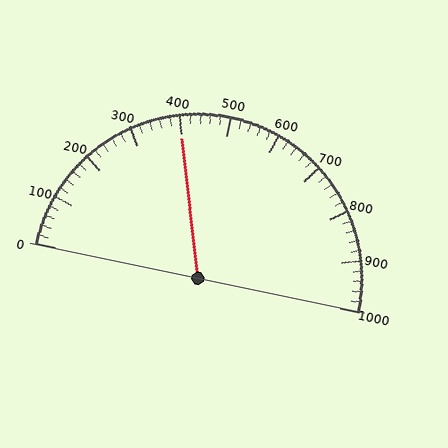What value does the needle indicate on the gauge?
The needle indicates approximately 400.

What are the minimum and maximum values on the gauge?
The gauge ranges from 0 to 1000.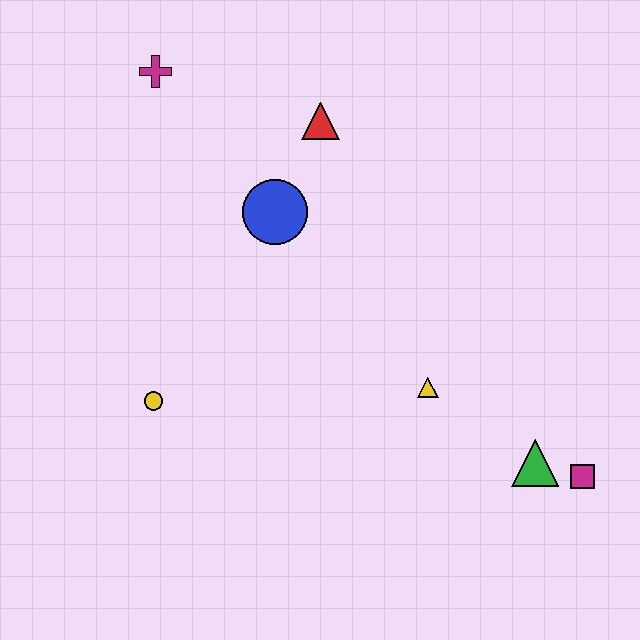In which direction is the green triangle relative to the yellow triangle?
The green triangle is to the right of the yellow triangle.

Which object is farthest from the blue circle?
The magenta square is farthest from the blue circle.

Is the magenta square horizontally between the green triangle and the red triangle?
No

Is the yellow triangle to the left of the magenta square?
Yes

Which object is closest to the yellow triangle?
The green triangle is closest to the yellow triangle.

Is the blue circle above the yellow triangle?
Yes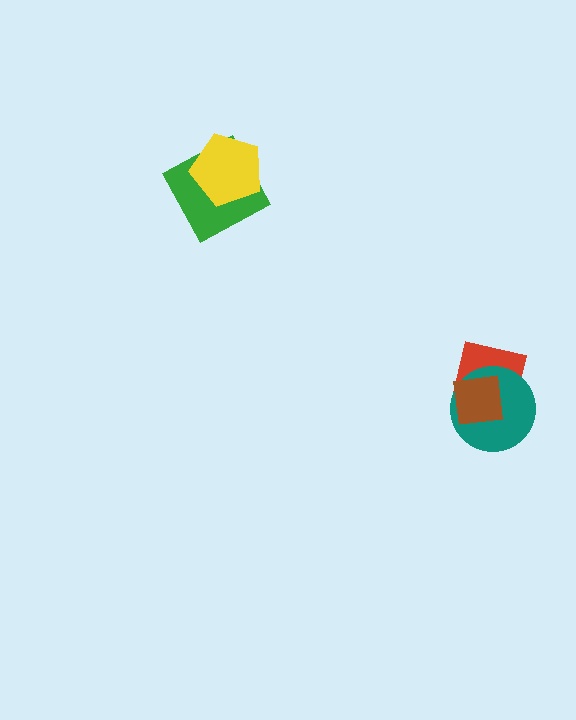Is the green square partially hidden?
Yes, it is partially covered by another shape.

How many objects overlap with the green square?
1 object overlaps with the green square.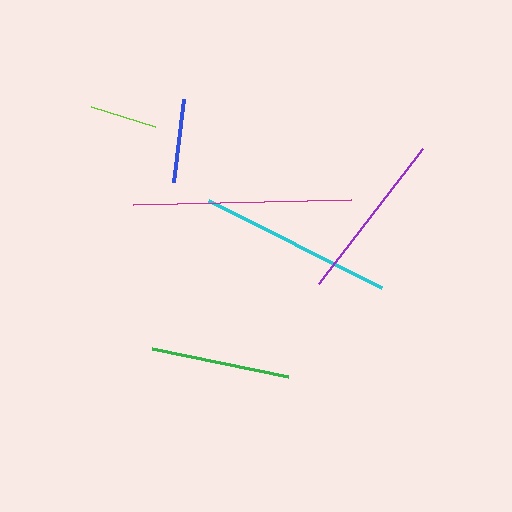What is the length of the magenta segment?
The magenta segment is approximately 218 pixels long.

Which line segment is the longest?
The magenta line is the longest at approximately 218 pixels.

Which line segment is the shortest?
The lime line is the shortest at approximately 66 pixels.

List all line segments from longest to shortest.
From longest to shortest: magenta, cyan, purple, green, blue, lime.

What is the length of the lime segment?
The lime segment is approximately 66 pixels long.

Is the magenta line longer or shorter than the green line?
The magenta line is longer than the green line.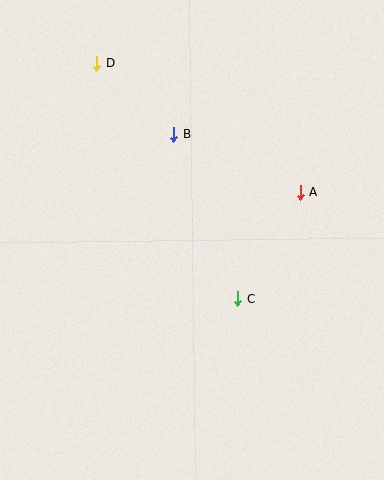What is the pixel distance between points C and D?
The distance between C and D is 274 pixels.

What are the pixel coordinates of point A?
Point A is at (300, 192).